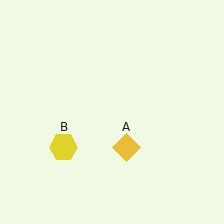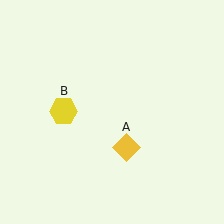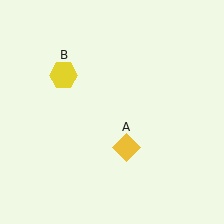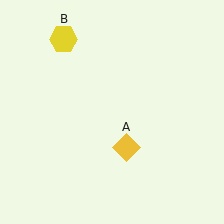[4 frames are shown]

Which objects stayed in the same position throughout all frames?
Yellow diamond (object A) remained stationary.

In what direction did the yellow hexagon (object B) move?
The yellow hexagon (object B) moved up.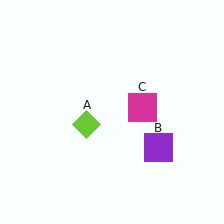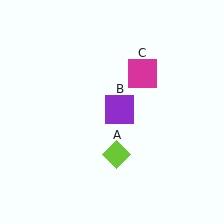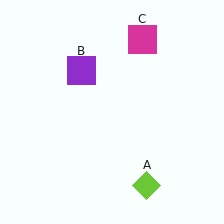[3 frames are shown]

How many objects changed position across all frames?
3 objects changed position: lime diamond (object A), purple square (object B), magenta square (object C).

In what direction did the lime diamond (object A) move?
The lime diamond (object A) moved down and to the right.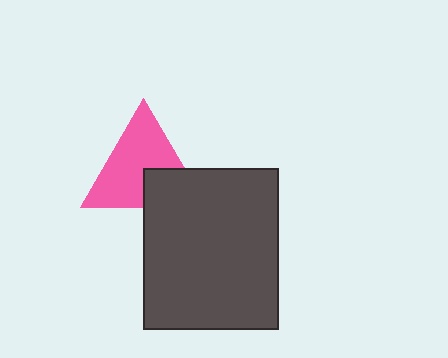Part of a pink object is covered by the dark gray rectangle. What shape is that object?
It is a triangle.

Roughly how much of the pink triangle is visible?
Most of it is visible (roughly 70%).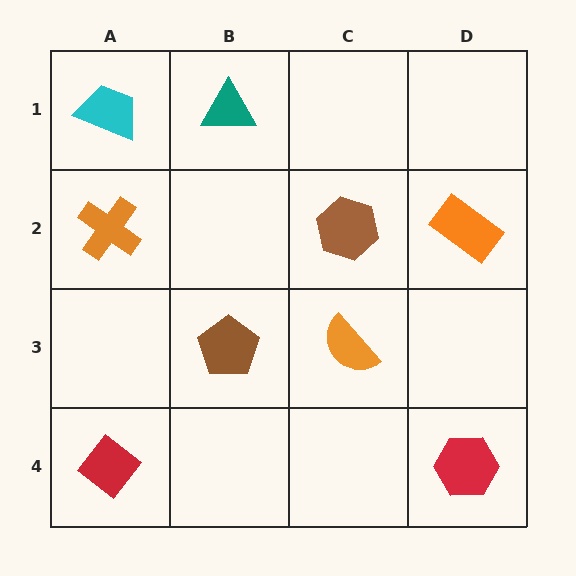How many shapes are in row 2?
3 shapes.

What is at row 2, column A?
An orange cross.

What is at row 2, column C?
A brown hexagon.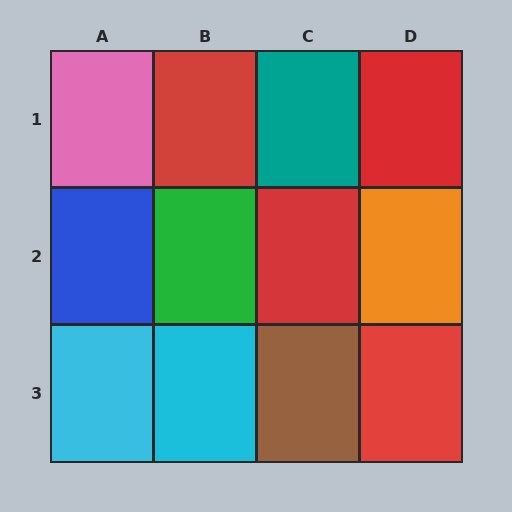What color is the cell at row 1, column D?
Red.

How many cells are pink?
1 cell is pink.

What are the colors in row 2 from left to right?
Blue, green, red, orange.